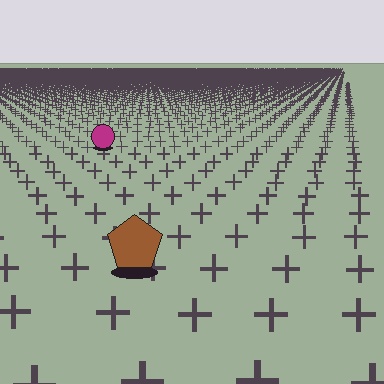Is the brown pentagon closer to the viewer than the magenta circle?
Yes. The brown pentagon is closer — you can tell from the texture gradient: the ground texture is coarser near it.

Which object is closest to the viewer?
The brown pentagon is closest. The texture marks near it are larger and more spread out.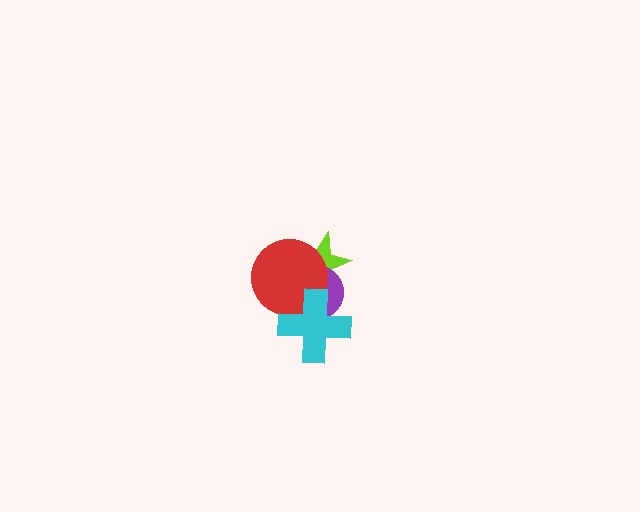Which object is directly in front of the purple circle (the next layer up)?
The red circle is directly in front of the purple circle.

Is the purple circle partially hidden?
Yes, it is partially covered by another shape.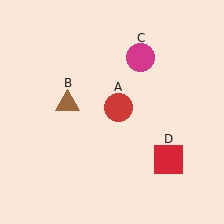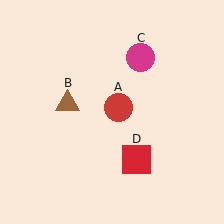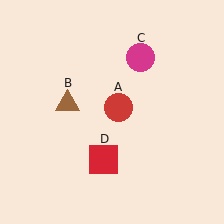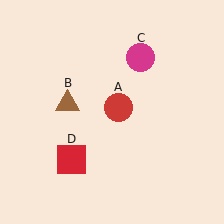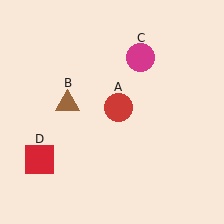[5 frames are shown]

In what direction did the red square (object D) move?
The red square (object D) moved left.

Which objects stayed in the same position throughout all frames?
Red circle (object A) and brown triangle (object B) and magenta circle (object C) remained stationary.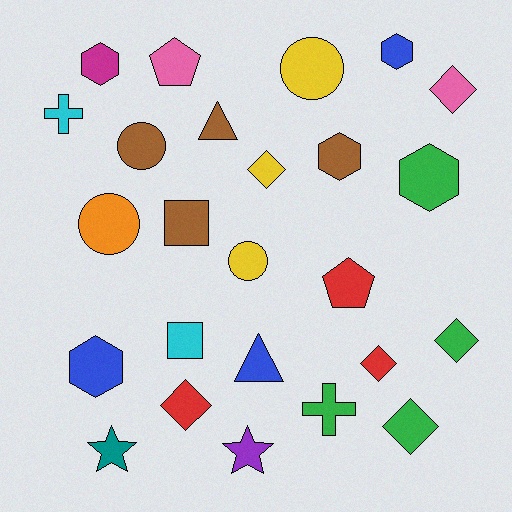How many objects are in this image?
There are 25 objects.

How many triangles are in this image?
There are 2 triangles.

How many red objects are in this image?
There are 3 red objects.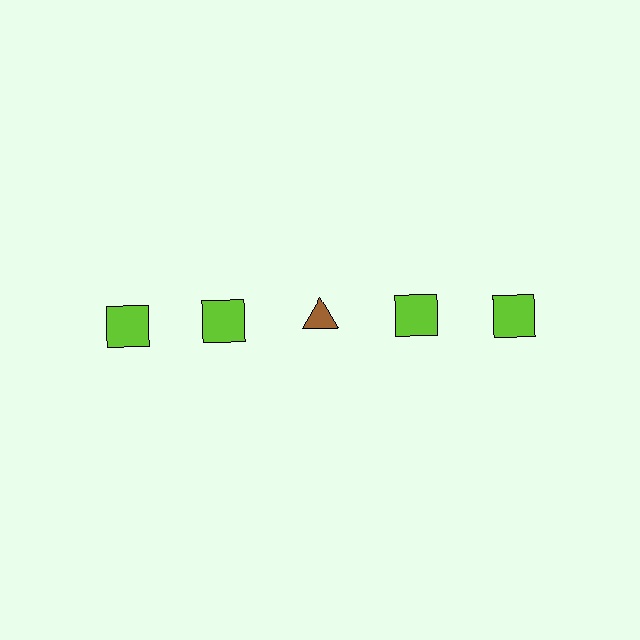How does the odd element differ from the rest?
It differs in both color (brown instead of lime) and shape (triangle instead of square).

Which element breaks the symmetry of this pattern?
The brown triangle in the top row, center column breaks the symmetry. All other shapes are lime squares.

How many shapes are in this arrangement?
There are 5 shapes arranged in a grid pattern.